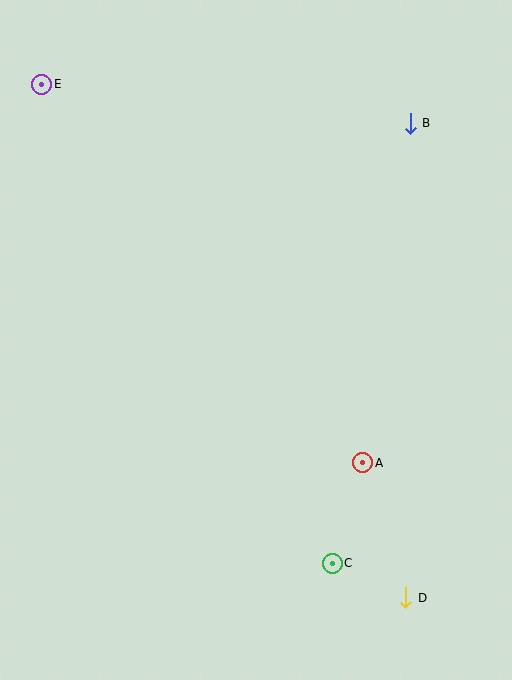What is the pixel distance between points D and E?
The distance between D and E is 629 pixels.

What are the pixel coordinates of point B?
Point B is at (410, 123).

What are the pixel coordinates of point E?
Point E is at (42, 84).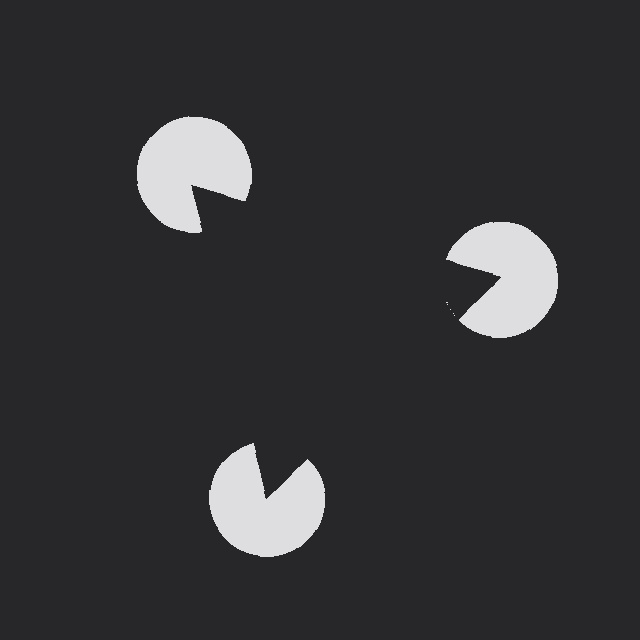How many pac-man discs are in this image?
There are 3 — one at each vertex of the illusory triangle.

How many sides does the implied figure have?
3 sides.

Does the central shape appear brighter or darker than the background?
It typically appears slightly darker than the background, even though no actual brightness change is drawn.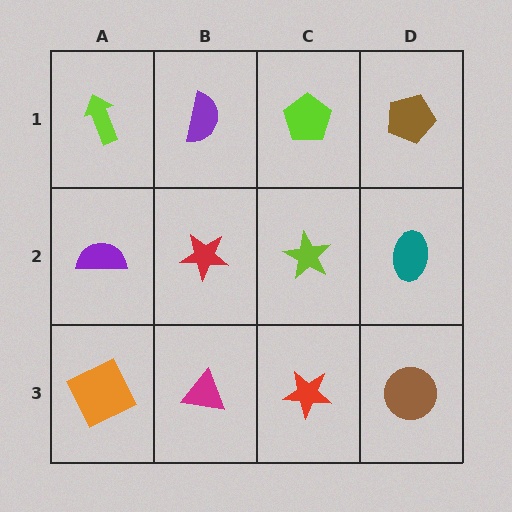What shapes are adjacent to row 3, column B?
A red star (row 2, column B), an orange square (row 3, column A), a red star (row 3, column C).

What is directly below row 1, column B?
A red star.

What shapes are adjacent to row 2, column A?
A lime arrow (row 1, column A), an orange square (row 3, column A), a red star (row 2, column B).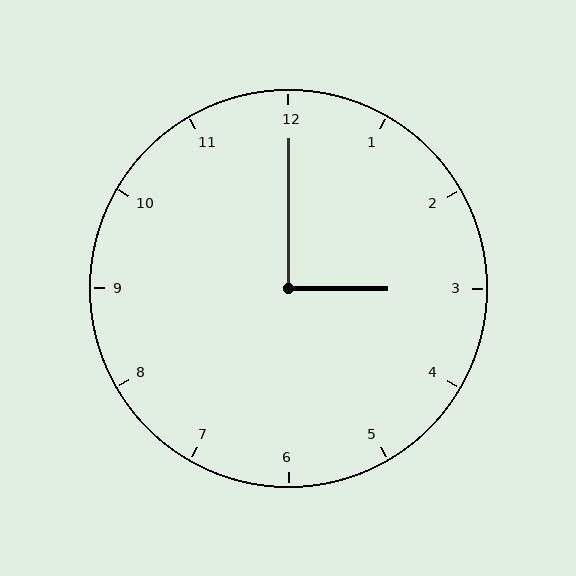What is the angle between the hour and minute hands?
Approximately 90 degrees.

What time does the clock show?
3:00.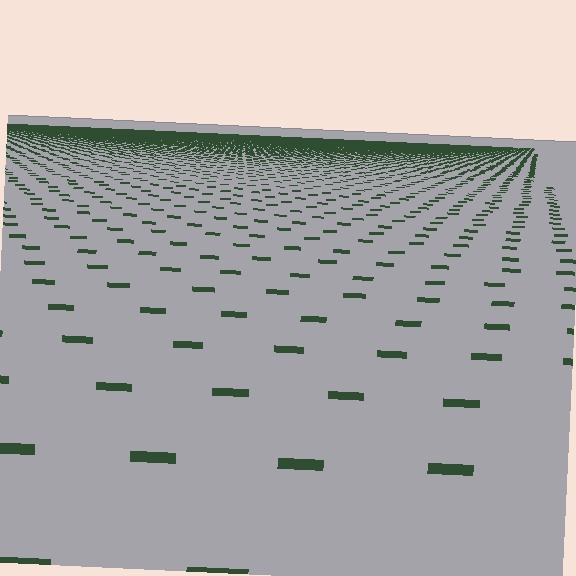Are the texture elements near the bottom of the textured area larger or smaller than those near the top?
Larger. Near the bottom, elements are closer to the viewer and appear at a bigger on-screen size.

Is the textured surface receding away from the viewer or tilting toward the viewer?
The surface is receding away from the viewer. Texture elements get smaller and denser toward the top.